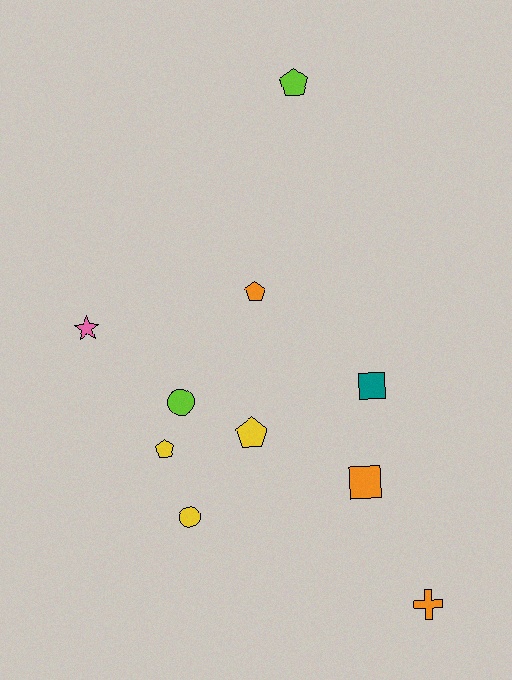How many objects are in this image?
There are 10 objects.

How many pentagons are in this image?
There are 4 pentagons.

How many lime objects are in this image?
There are 2 lime objects.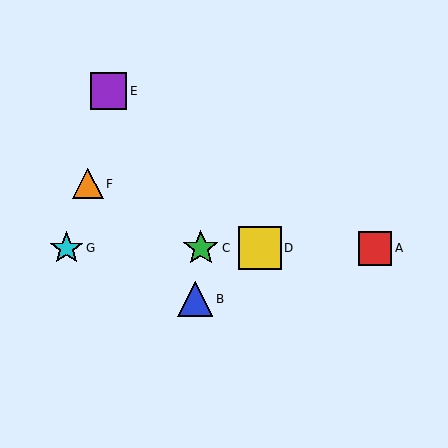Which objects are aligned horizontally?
Objects A, C, D, G are aligned horizontally.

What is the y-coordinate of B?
Object B is at y≈299.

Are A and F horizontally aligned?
No, A is at y≈248 and F is at y≈184.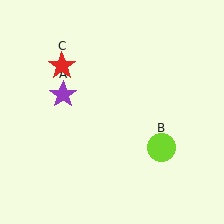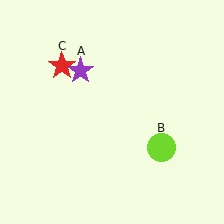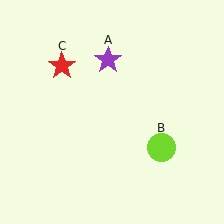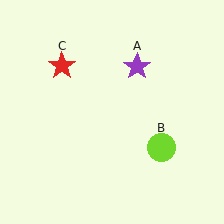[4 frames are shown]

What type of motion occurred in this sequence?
The purple star (object A) rotated clockwise around the center of the scene.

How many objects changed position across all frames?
1 object changed position: purple star (object A).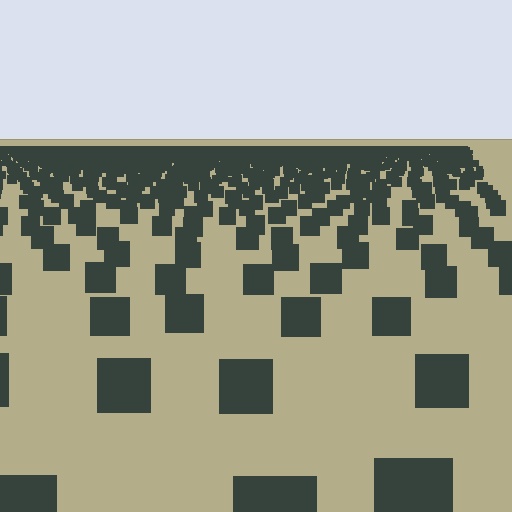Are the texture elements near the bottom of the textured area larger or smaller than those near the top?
Larger. Near the bottom, elements are closer to the viewer and appear at a bigger on-screen size.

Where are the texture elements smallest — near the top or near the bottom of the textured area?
Near the top.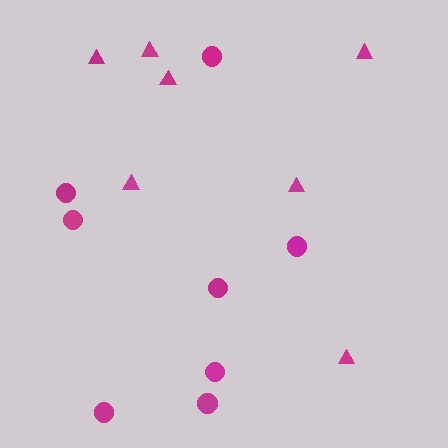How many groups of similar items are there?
There are 2 groups: one group of circles (8) and one group of triangles (7).